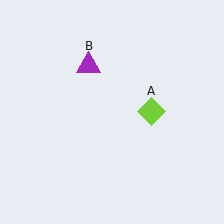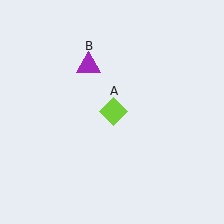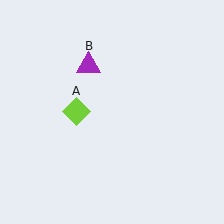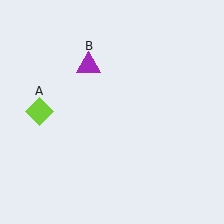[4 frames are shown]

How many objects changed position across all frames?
1 object changed position: lime diamond (object A).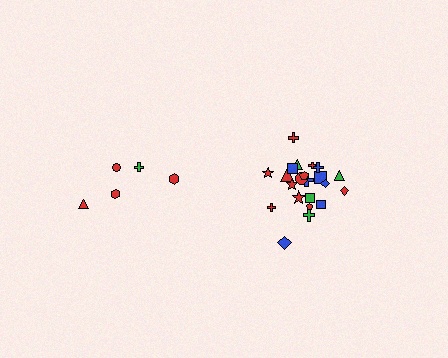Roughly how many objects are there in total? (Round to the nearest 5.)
Roughly 25 objects in total.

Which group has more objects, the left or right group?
The right group.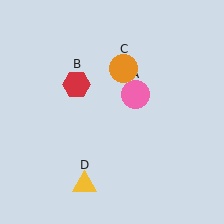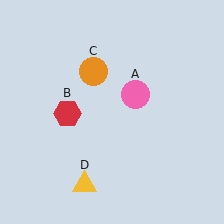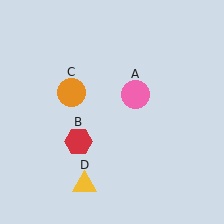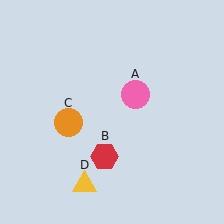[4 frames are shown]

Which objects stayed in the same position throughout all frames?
Pink circle (object A) and yellow triangle (object D) remained stationary.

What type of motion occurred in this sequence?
The red hexagon (object B), orange circle (object C) rotated counterclockwise around the center of the scene.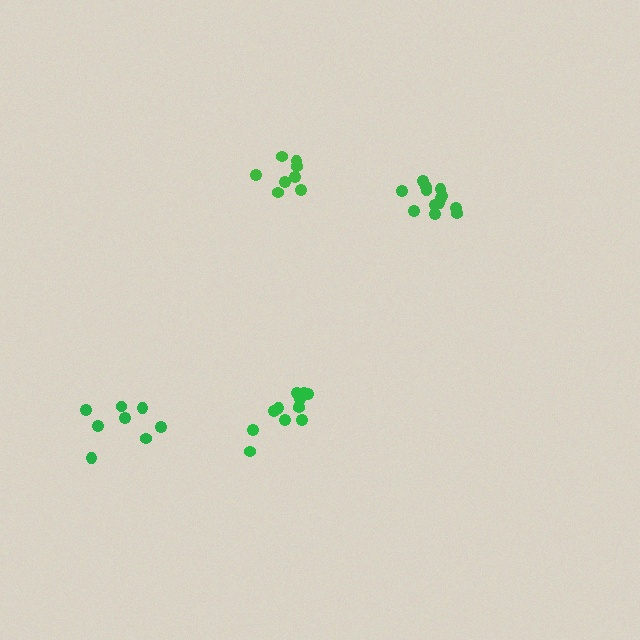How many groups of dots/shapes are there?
There are 4 groups.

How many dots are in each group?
Group 1: 13 dots, Group 2: 12 dots, Group 3: 8 dots, Group 4: 8 dots (41 total).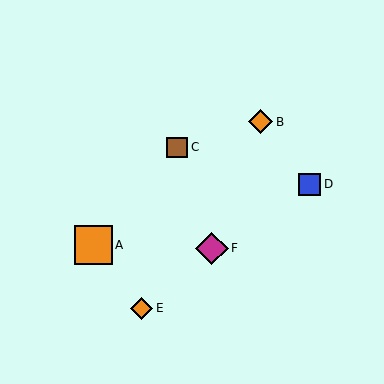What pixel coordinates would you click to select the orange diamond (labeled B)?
Click at (261, 122) to select the orange diamond B.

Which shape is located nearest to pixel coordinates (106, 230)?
The orange square (labeled A) at (93, 245) is nearest to that location.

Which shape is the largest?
The orange square (labeled A) is the largest.